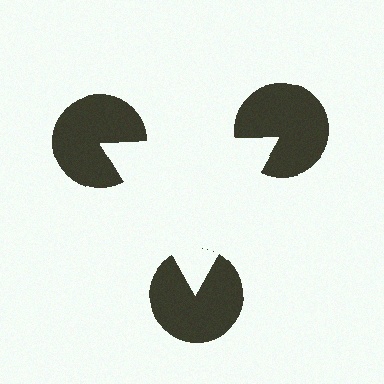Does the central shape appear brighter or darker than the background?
It typically appears slightly brighter than the background, even though no actual brightness change is drawn.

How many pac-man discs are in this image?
There are 3 — one at each vertex of the illusory triangle.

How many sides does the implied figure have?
3 sides.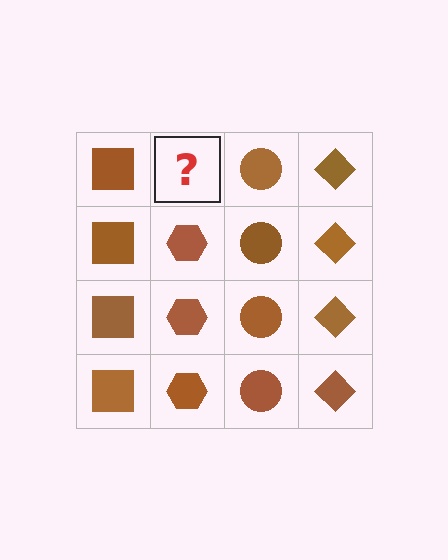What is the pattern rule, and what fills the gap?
The rule is that each column has a consistent shape. The gap should be filled with a brown hexagon.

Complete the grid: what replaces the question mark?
The question mark should be replaced with a brown hexagon.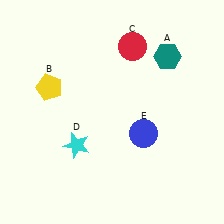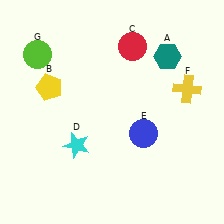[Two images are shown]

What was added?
A yellow cross (F), a lime circle (G) were added in Image 2.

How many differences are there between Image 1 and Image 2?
There are 2 differences between the two images.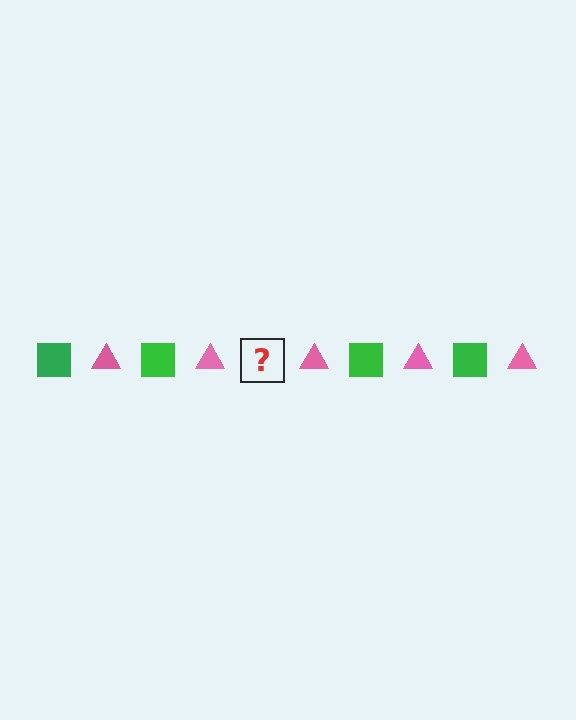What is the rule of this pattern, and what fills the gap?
The rule is that the pattern alternates between green square and pink triangle. The gap should be filled with a green square.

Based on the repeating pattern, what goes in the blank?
The blank should be a green square.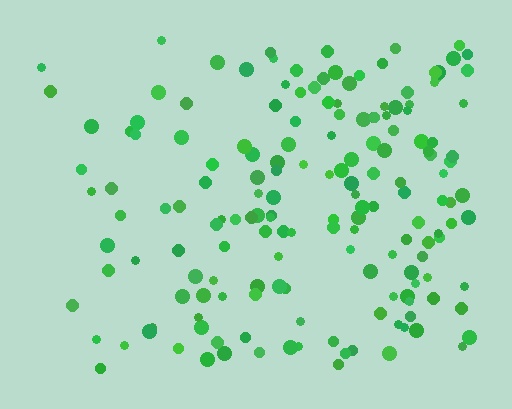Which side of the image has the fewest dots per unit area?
The left.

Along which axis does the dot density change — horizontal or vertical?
Horizontal.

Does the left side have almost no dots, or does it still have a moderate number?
Still a moderate number, just noticeably fewer than the right.